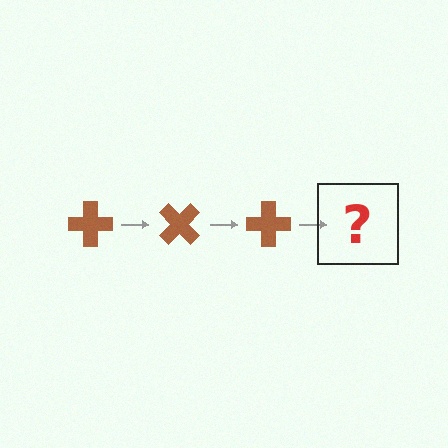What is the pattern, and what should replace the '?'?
The pattern is that the cross rotates 45 degrees each step. The '?' should be a brown cross rotated 135 degrees.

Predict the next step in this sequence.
The next step is a brown cross rotated 135 degrees.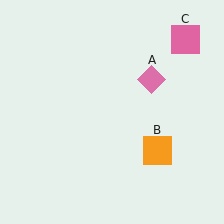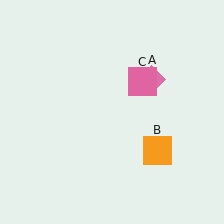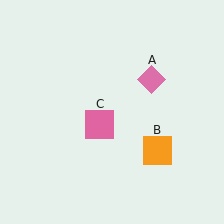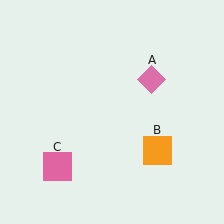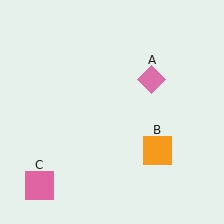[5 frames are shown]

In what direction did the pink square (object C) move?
The pink square (object C) moved down and to the left.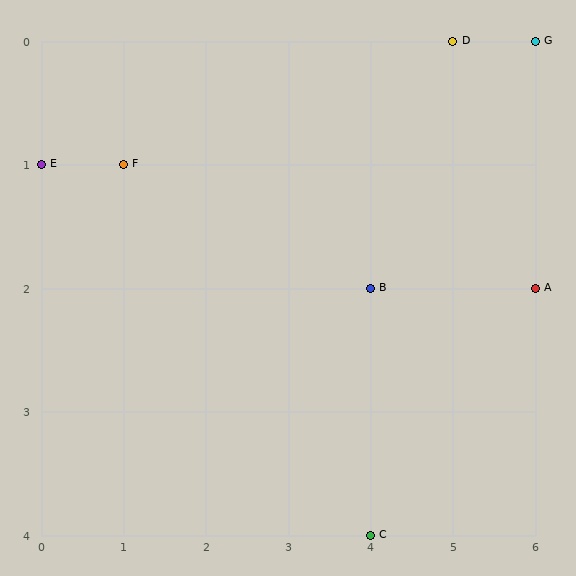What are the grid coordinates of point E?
Point E is at grid coordinates (0, 1).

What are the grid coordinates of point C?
Point C is at grid coordinates (4, 4).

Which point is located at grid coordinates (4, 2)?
Point B is at (4, 2).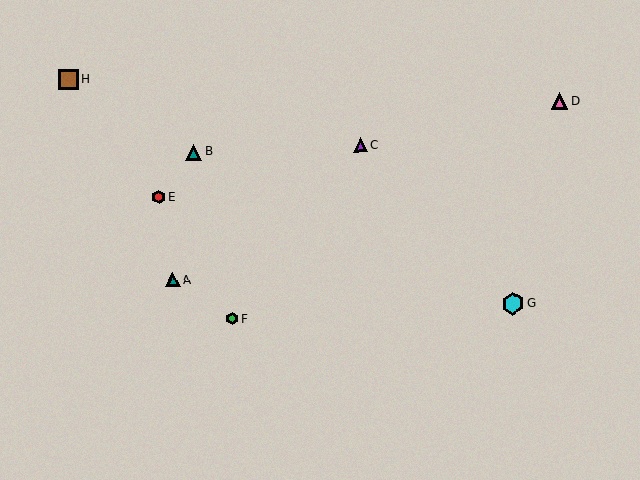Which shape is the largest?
The cyan hexagon (labeled G) is the largest.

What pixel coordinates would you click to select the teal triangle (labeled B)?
Click at (193, 152) to select the teal triangle B.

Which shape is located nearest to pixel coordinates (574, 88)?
The pink triangle (labeled D) at (560, 101) is nearest to that location.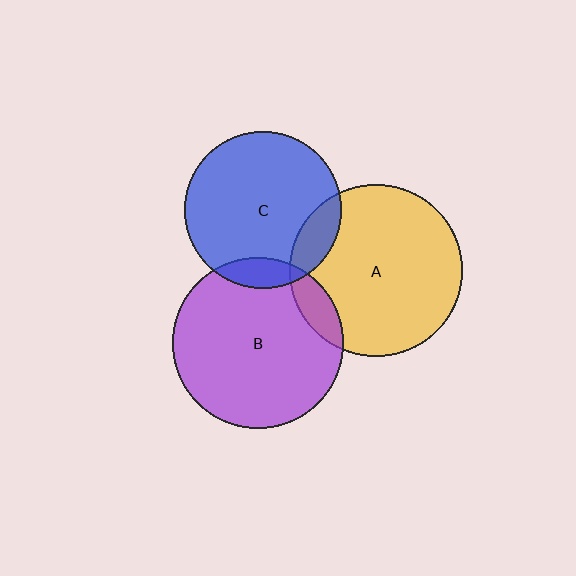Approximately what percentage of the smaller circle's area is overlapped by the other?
Approximately 10%.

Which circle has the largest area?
Circle A (yellow).